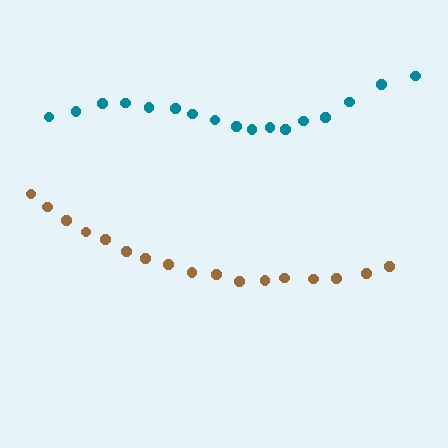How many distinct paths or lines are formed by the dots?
There are 2 distinct paths.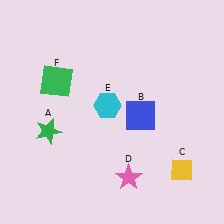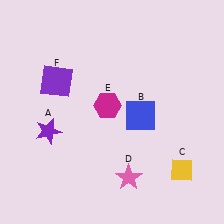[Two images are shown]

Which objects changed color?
A changed from green to purple. E changed from cyan to magenta. F changed from green to purple.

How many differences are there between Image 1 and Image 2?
There are 3 differences between the two images.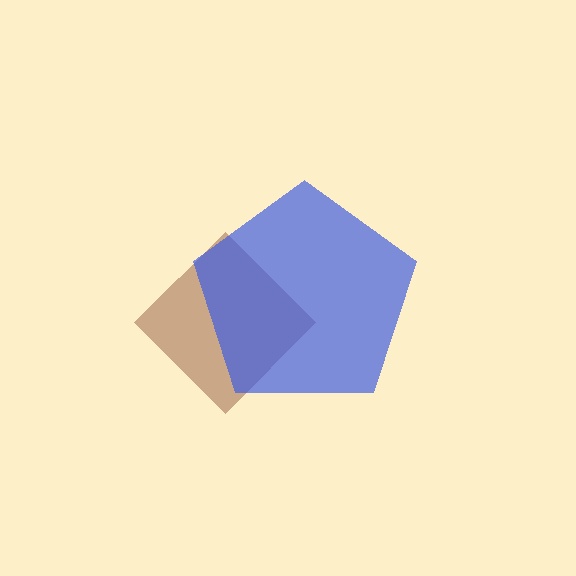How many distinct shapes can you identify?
There are 2 distinct shapes: a brown diamond, a blue pentagon.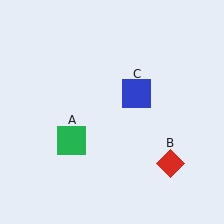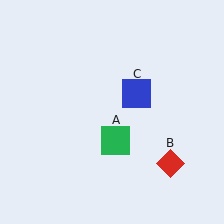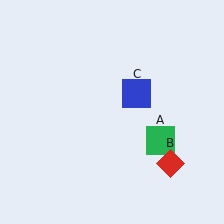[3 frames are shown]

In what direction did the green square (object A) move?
The green square (object A) moved right.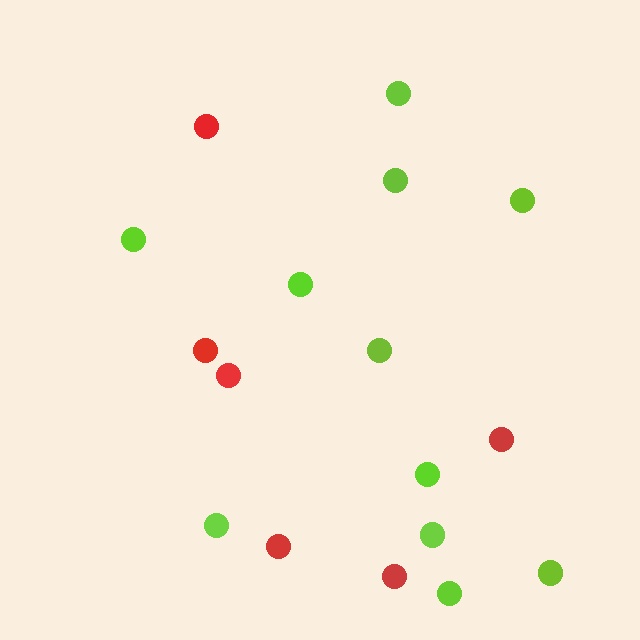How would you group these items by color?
There are 2 groups: one group of red circles (6) and one group of lime circles (11).